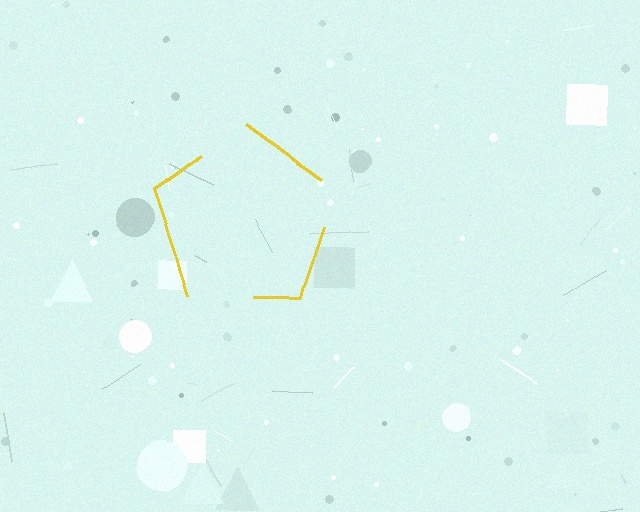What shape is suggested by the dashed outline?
The dashed outline suggests a pentagon.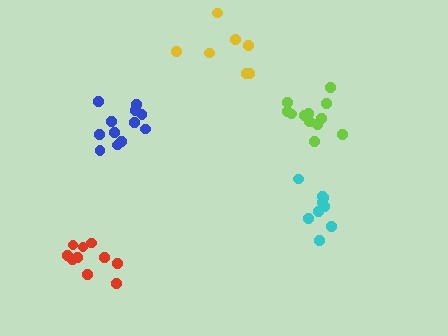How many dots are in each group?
Group 1: 12 dots, Group 2: 7 dots, Group 3: 9 dots, Group 4: 12 dots, Group 5: 10 dots (50 total).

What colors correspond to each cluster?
The clusters are colored: lime, yellow, cyan, blue, red.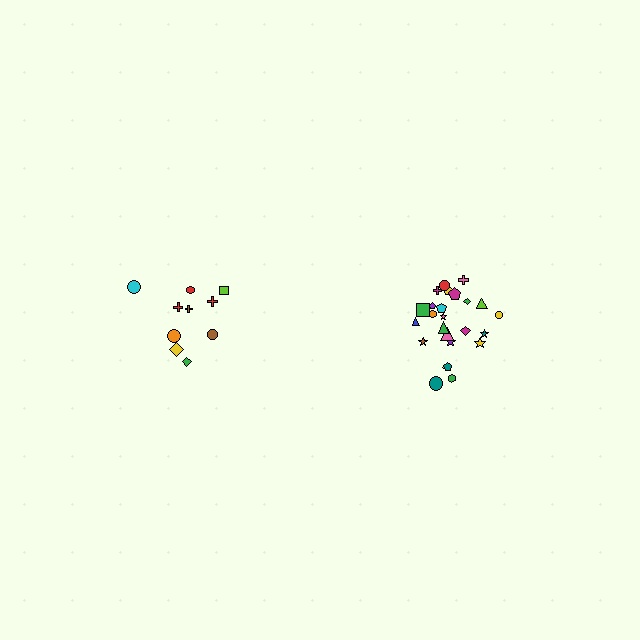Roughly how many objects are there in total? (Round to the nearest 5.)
Roughly 35 objects in total.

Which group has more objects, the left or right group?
The right group.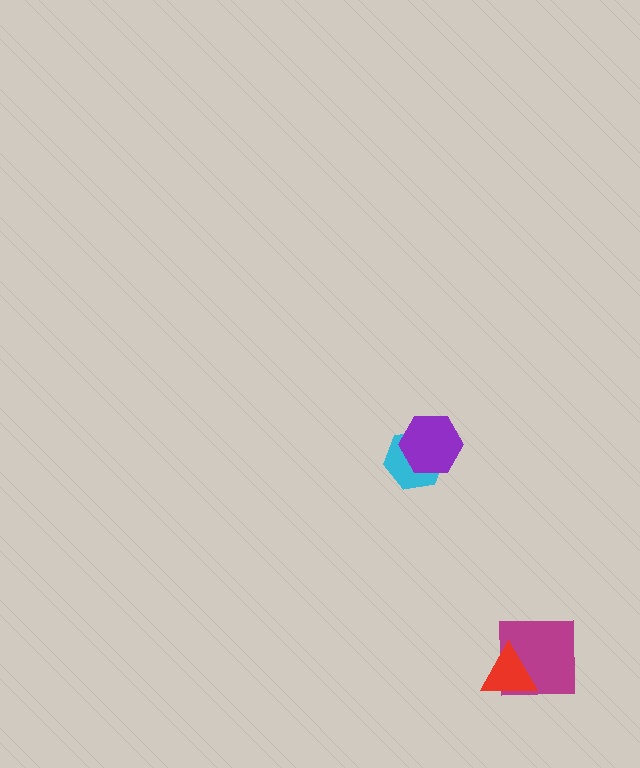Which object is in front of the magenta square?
The red triangle is in front of the magenta square.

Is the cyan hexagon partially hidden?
Yes, it is partially covered by another shape.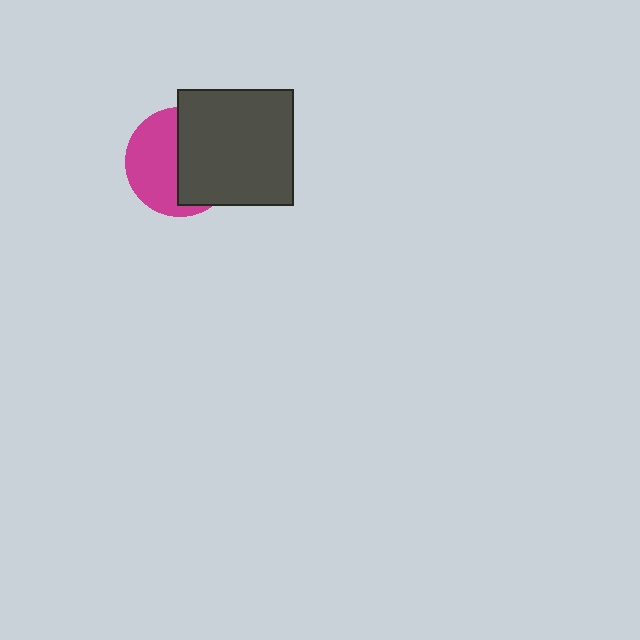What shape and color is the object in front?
The object in front is a dark gray square.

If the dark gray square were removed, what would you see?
You would see the complete magenta circle.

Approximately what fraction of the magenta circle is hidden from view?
Roughly 50% of the magenta circle is hidden behind the dark gray square.